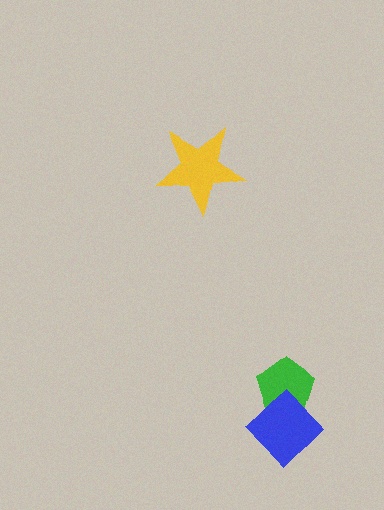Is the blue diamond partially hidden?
No, no other shape covers it.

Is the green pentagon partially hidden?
Yes, it is partially covered by another shape.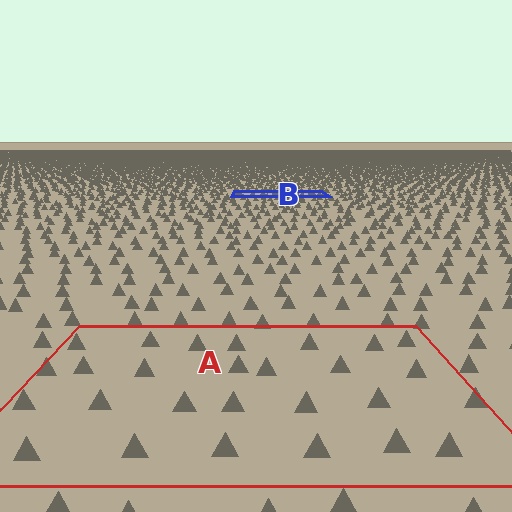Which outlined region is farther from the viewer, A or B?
Region B is farther from the viewer — the texture elements inside it appear smaller and more densely packed.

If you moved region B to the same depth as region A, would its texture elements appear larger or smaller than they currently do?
They would appear larger. At a closer depth, the same texture elements are projected at a bigger on-screen size.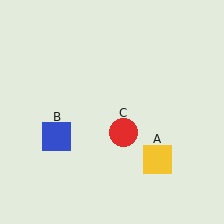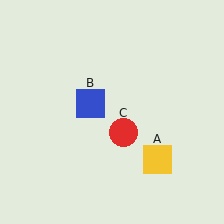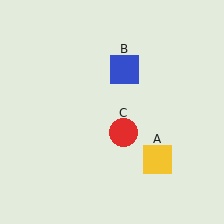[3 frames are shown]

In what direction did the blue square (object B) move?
The blue square (object B) moved up and to the right.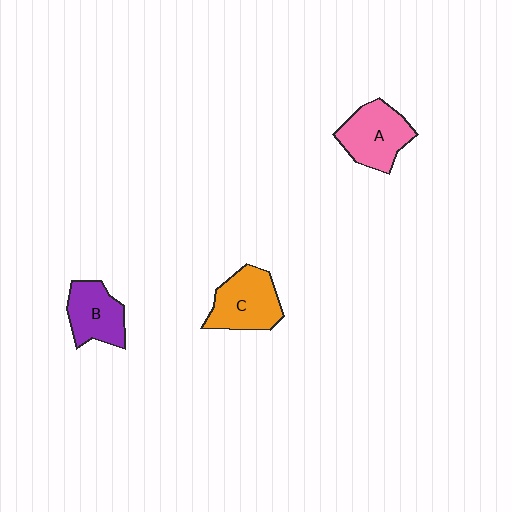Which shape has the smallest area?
Shape B (purple).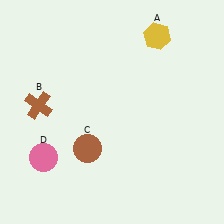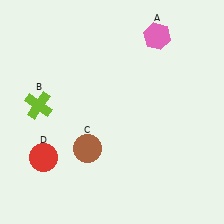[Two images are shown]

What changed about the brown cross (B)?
In Image 1, B is brown. In Image 2, it changed to lime.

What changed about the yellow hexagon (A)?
In Image 1, A is yellow. In Image 2, it changed to pink.